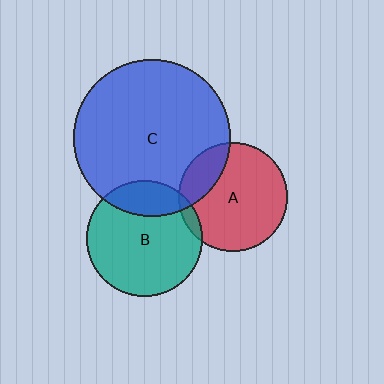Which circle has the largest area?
Circle C (blue).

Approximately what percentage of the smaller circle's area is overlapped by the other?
Approximately 5%.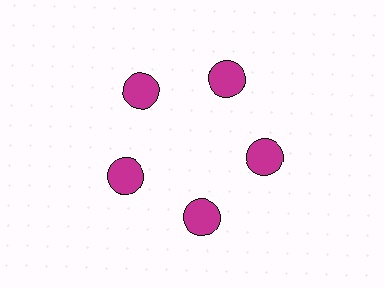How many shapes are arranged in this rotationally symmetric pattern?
There are 5 shapes, arranged in 5 groups of 1.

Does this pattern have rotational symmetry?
Yes, this pattern has 5-fold rotational symmetry. It looks the same after rotating 72 degrees around the center.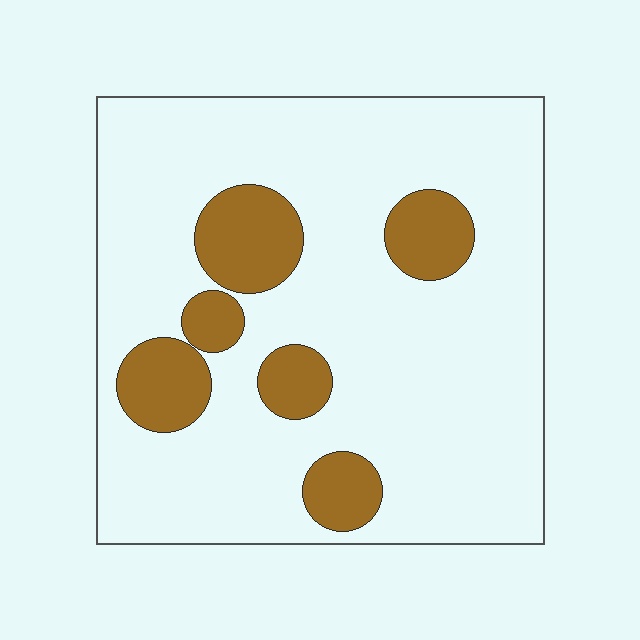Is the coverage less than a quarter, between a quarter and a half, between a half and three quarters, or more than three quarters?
Less than a quarter.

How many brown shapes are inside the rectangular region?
6.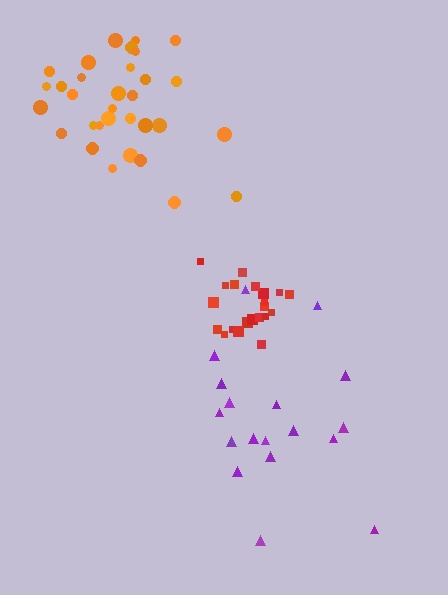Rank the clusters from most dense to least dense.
red, orange, purple.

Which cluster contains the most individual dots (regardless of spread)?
Orange (32).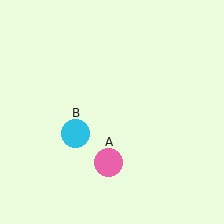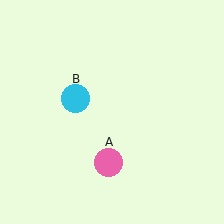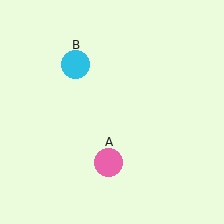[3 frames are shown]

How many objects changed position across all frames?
1 object changed position: cyan circle (object B).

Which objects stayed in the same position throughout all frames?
Pink circle (object A) remained stationary.